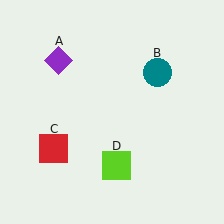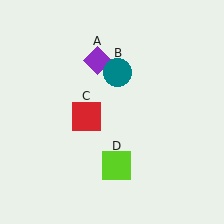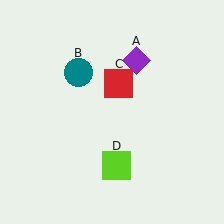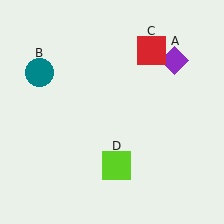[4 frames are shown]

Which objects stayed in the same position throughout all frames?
Lime square (object D) remained stationary.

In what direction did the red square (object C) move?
The red square (object C) moved up and to the right.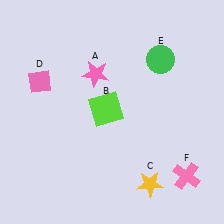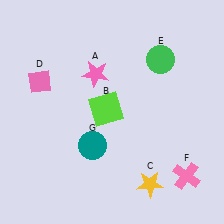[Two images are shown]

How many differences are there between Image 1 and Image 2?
There is 1 difference between the two images.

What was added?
A teal circle (G) was added in Image 2.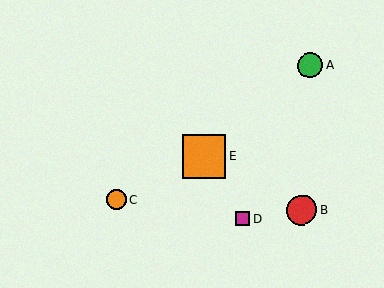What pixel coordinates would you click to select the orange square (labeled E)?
Click at (204, 156) to select the orange square E.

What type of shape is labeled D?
Shape D is a magenta square.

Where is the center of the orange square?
The center of the orange square is at (204, 156).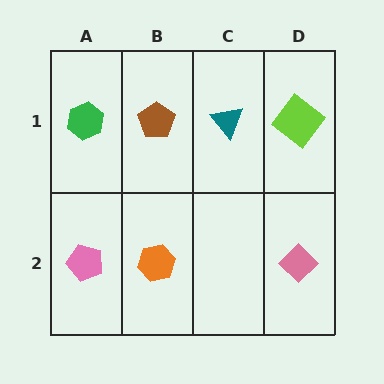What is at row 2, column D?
A pink diamond.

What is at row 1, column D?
A lime diamond.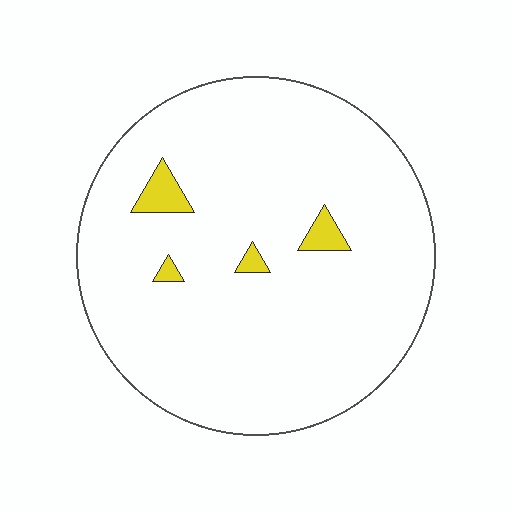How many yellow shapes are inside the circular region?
4.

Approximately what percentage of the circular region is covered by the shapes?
Approximately 5%.